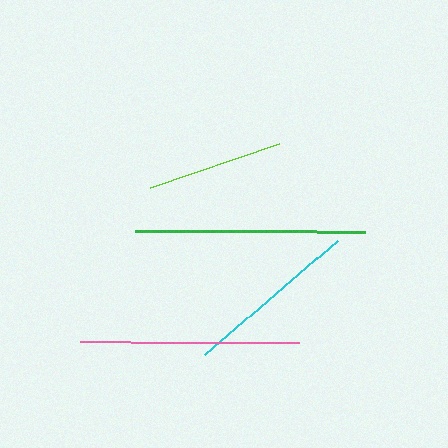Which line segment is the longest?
The green line is the longest at approximately 230 pixels.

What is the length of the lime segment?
The lime segment is approximately 137 pixels long.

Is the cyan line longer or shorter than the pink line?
The pink line is longer than the cyan line.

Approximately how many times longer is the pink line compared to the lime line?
The pink line is approximately 1.6 times the length of the lime line.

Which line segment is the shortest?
The lime line is the shortest at approximately 137 pixels.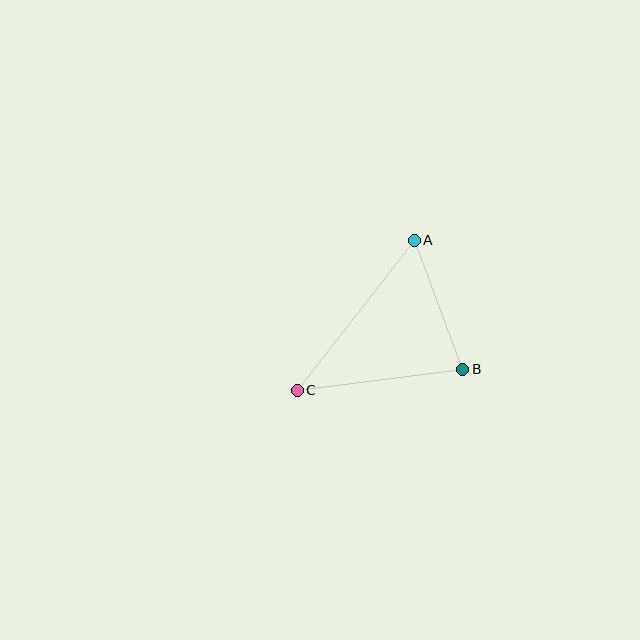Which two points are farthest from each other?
Points A and C are farthest from each other.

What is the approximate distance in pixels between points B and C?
The distance between B and C is approximately 167 pixels.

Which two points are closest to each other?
Points A and B are closest to each other.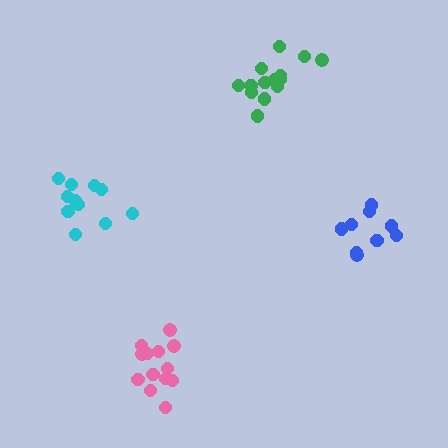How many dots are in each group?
Group 1: 14 dots, Group 2: 9 dots, Group 3: 13 dots, Group 4: 11 dots (47 total).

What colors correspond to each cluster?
The clusters are colored: green, blue, pink, cyan.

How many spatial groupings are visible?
There are 4 spatial groupings.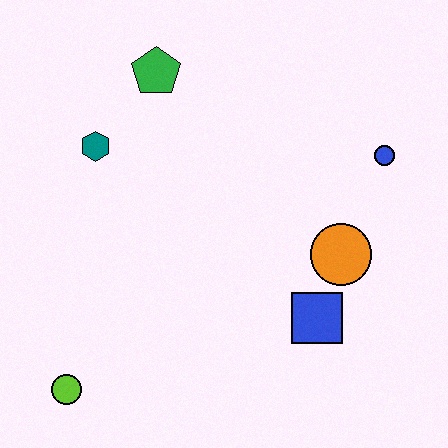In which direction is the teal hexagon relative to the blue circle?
The teal hexagon is to the left of the blue circle.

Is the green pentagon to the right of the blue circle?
No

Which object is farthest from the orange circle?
The lime circle is farthest from the orange circle.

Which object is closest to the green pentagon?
The teal hexagon is closest to the green pentagon.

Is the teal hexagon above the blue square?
Yes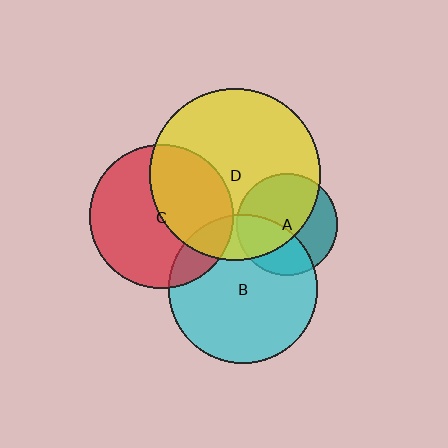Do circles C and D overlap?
Yes.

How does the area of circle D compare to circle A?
Approximately 2.8 times.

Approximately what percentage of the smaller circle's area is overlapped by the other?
Approximately 40%.